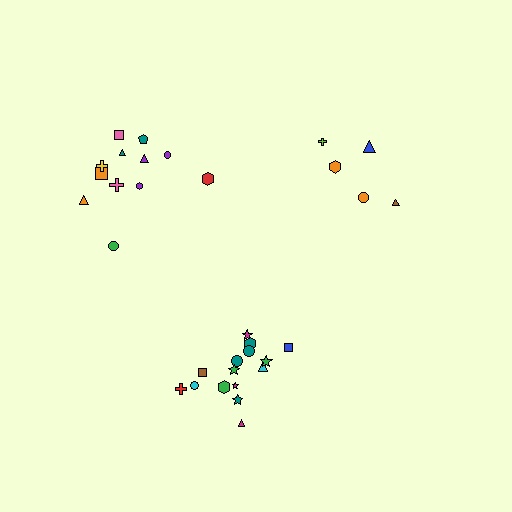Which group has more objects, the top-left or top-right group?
The top-left group.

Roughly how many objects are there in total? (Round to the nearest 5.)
Roughly 30 objects in total.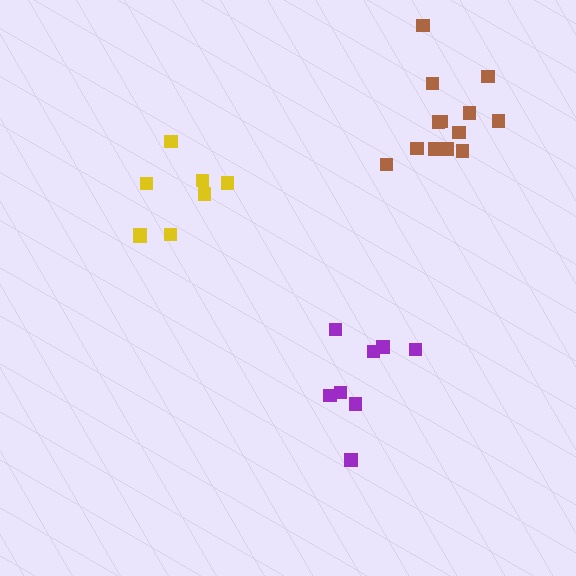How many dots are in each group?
Group 1: 13 dots, Group 2: 8 dots, Group 3: 8 dots (29 total).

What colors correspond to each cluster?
The clusters are colored: brown, purple, yellow.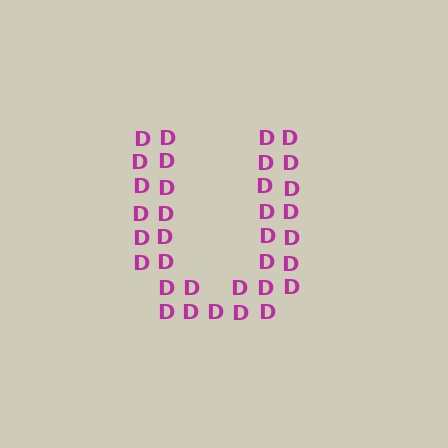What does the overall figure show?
The overall figure shows the letter U.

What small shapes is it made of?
It is made of small letter D's.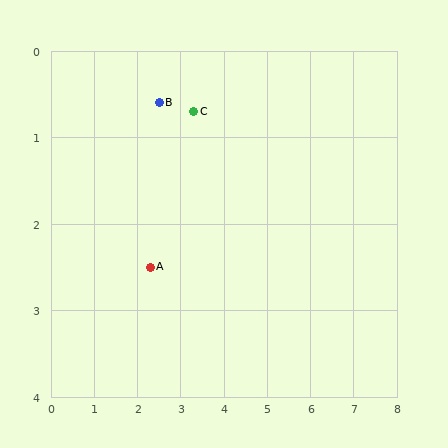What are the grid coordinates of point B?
Point B is at approximately (2.5, 0.6).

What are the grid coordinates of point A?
Point A is at approximately (2.3, 2.5).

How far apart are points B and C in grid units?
Points B and C are about 0.8 grid units apart.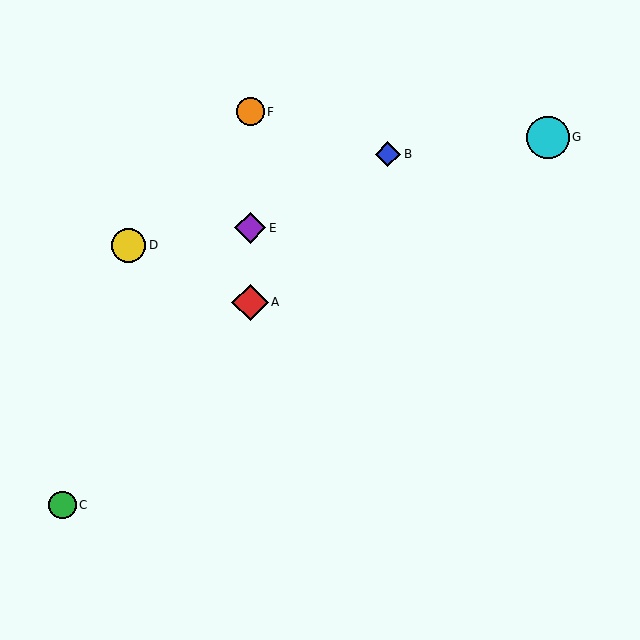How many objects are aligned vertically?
3 objects (A, E, F) are aligned vertically.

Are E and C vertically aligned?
No, E is at x≈250 and C is at x≈63.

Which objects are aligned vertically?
Objects A, E, F are aligned vertically.